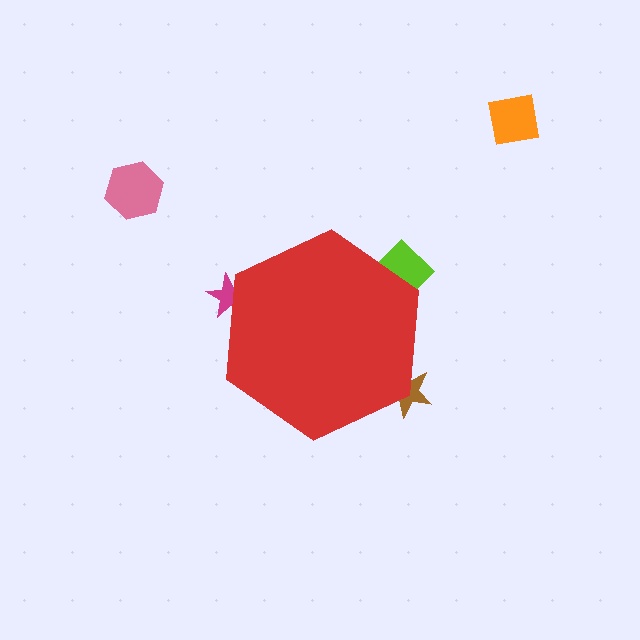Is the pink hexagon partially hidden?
No, the pink hexagon is fully visible.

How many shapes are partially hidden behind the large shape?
3 shapes are partially hidden.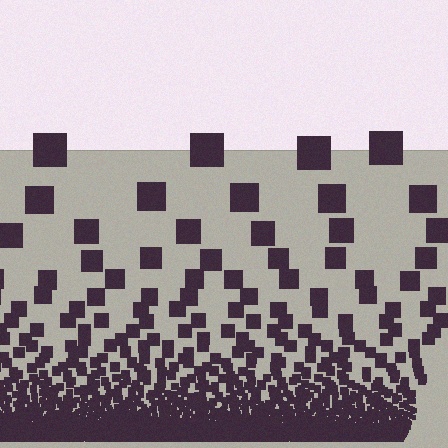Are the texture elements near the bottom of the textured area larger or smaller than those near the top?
Smaller. The gradient is inverted — elements near the bottom are smaller and denser.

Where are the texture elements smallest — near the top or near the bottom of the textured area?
Near the bottom.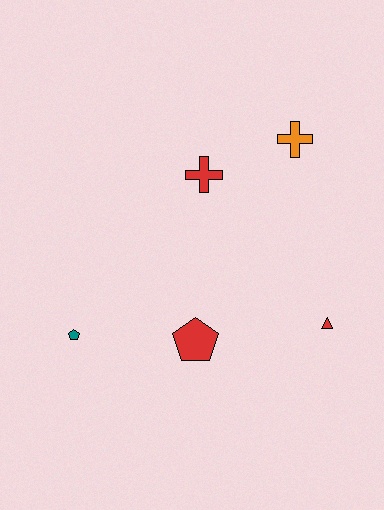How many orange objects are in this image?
There is 1 orange object.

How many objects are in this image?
There are 5 objects.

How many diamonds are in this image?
There are no diamonds.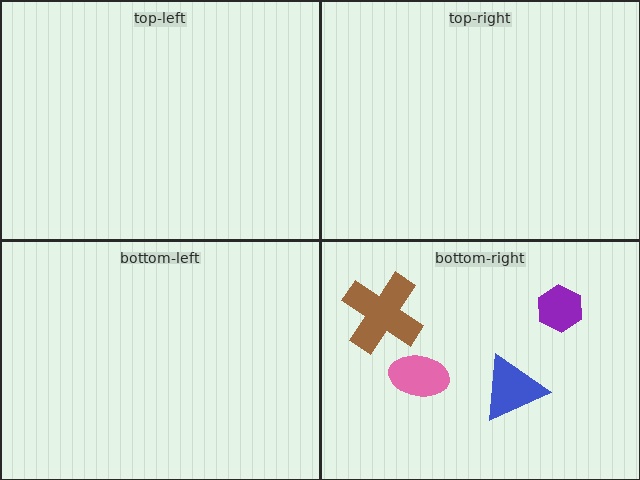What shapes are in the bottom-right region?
The blue triangle, the pink ellipse, the purple hexagon, the brown cross.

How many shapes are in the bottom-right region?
4.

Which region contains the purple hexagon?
The bottom-right region.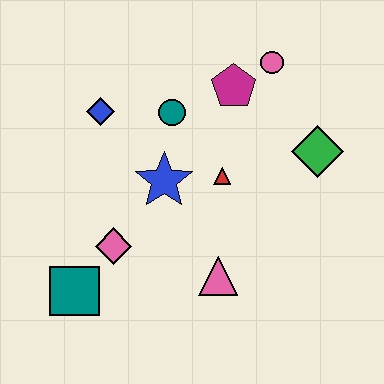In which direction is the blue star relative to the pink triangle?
The blue star is above the pink triangle.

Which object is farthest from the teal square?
The pink circle is farthest from the teal square.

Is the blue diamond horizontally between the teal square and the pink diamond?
Yes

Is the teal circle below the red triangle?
No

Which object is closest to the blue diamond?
The teal circle is closest to the blue diamond.